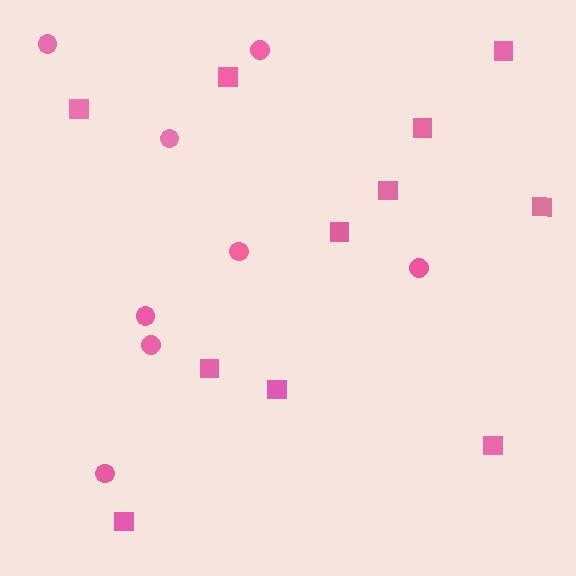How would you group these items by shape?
There are 2 groups: one group of circles (8) and one group of squares (11).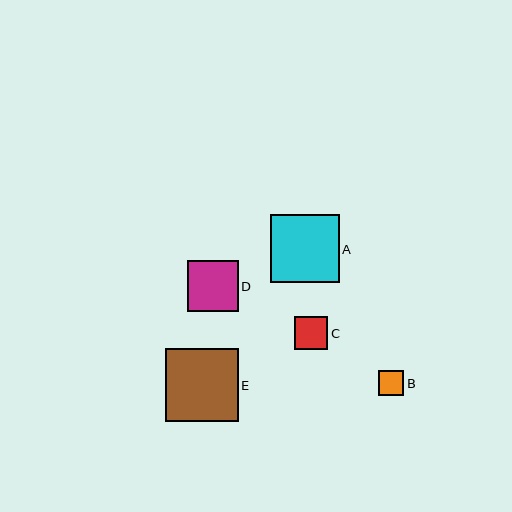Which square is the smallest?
Square B is the smallest with a size of approximately 25 pixels.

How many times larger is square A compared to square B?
Square A is approximately 2.7 times the size of square B.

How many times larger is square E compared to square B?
Square E is approximately 2.9 times the size of square B.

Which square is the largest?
Square E is the largest with a size of approximately 73 pixels.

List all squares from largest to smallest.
From largest to smallest: E, A, D, C, B.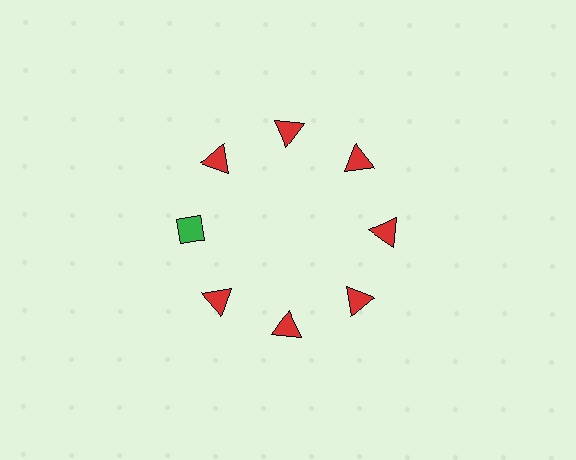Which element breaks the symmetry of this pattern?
The green diamond at roughly the 9 o'clock position breaks the symmetry. All other shapes are red triangles.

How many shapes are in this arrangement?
There are 8 shapes arranged in a ring pattern.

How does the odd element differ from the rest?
It differs in both color (green instead of red) and shape (diamond instead of triangle).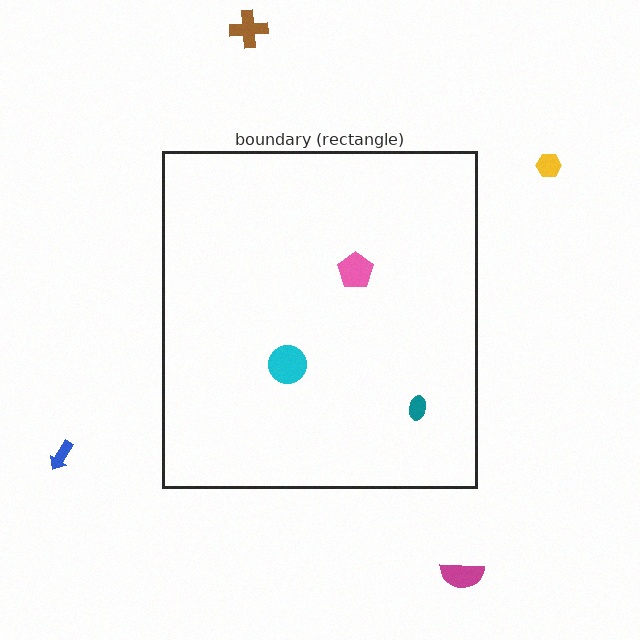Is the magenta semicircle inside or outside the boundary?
Outside.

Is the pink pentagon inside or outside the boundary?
Inside.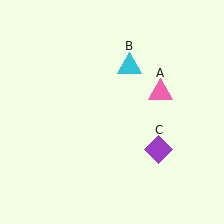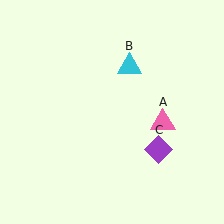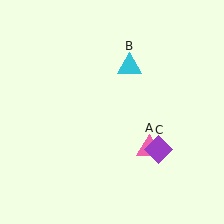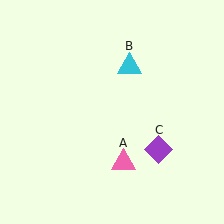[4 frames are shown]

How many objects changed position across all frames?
1 object changed position: pink triangle (object A).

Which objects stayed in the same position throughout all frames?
Cyan triangle (object B) and purple diamond (object C) remained stationary.